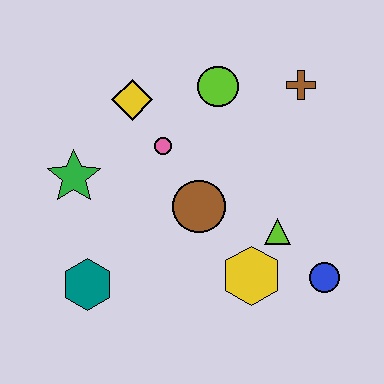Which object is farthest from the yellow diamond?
The blue circle is farthest from the yellow diamond.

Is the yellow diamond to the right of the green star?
Yes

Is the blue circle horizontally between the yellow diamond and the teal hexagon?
No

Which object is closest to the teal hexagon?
The green star is closest to the teal hexagon.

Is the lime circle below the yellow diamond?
No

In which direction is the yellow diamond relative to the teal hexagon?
The yellow diamond is above the teal hexagon.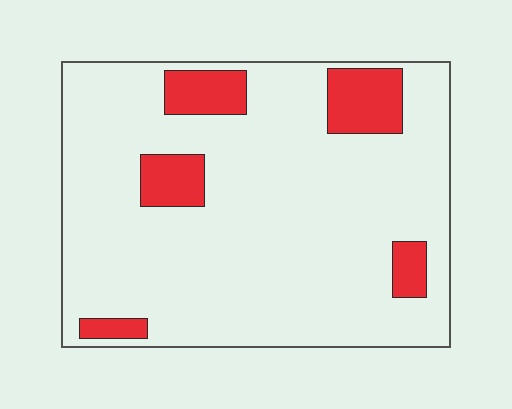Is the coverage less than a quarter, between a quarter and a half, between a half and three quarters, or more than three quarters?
Less than a quarter.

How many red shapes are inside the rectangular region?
5.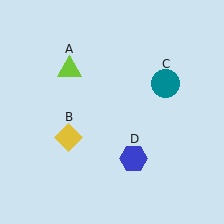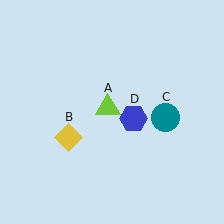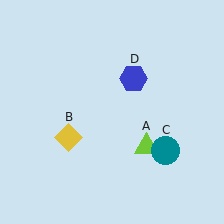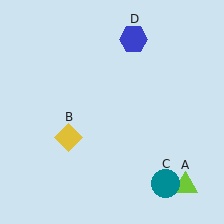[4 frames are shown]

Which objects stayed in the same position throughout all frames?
Yellow diamond (object B) remained stationary.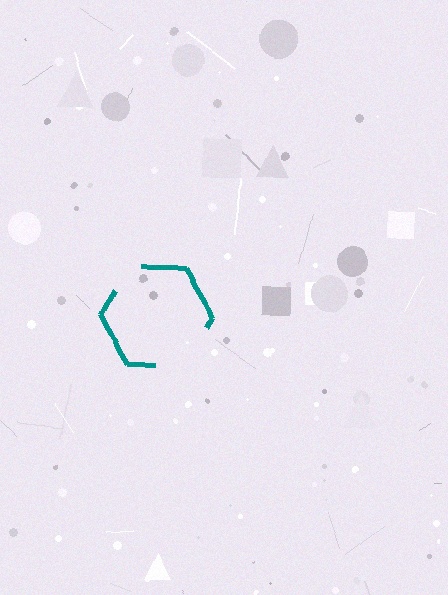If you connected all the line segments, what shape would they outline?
They would outline a hexagon.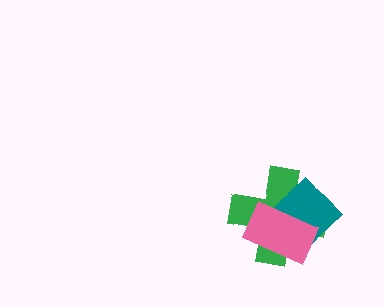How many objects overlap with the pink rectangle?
2 objects overlap with the pink rectangle.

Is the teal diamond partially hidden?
Yes, it is partially covered by another shape.